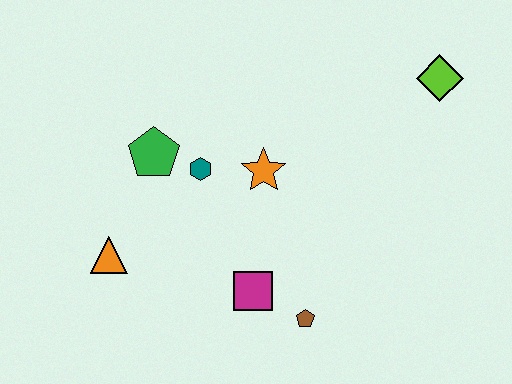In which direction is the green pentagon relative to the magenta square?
The green pentagon is above the magenta square.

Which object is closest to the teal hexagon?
The green pentagon is closest to the teal hexagon.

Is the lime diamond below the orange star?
No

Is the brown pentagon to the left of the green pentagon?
No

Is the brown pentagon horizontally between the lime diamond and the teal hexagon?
Yes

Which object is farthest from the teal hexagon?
The lime diamond is farthest from the teal hexagon.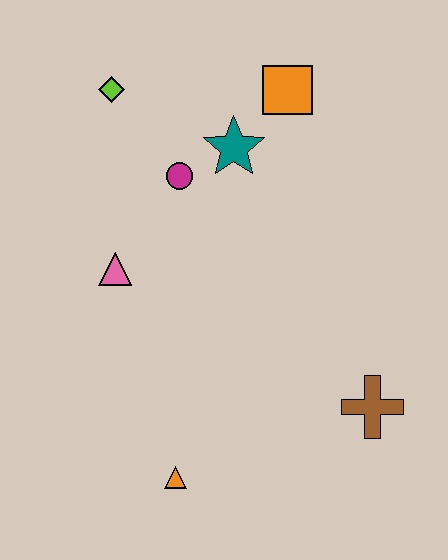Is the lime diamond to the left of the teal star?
Yes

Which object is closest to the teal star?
The magenta circle is closest to the teal star.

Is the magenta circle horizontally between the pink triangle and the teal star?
Yes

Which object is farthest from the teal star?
The orange triangle is farthest from the teal star.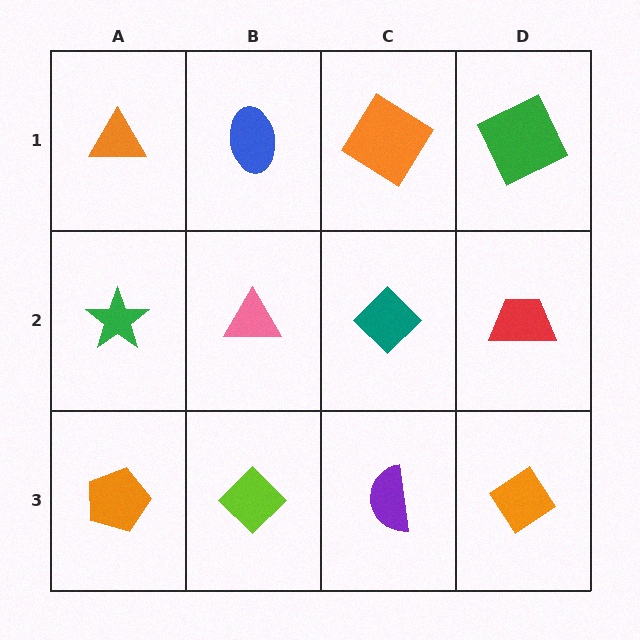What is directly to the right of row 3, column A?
A lime diamond.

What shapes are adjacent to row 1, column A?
A green star (row 2, column A), a blue ellipse (row 1, column B).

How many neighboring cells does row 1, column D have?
2.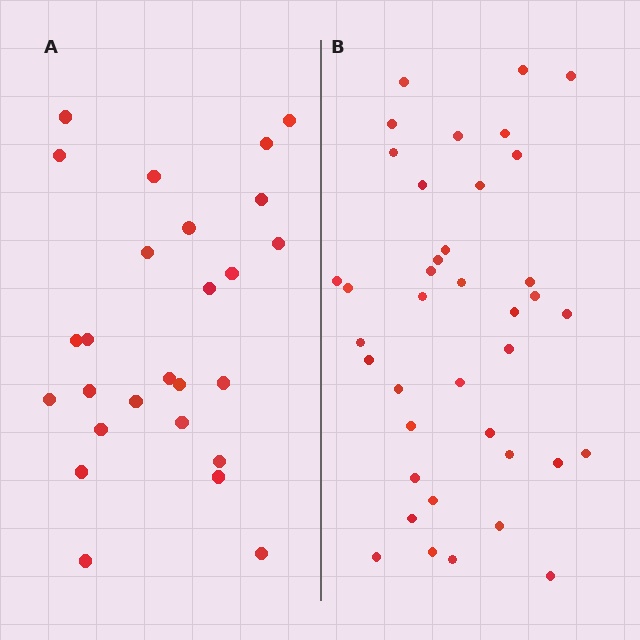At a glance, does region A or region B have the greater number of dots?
Region B (the right region) has more dots.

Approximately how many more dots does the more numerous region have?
Region B has approximately 15 more dots than region A.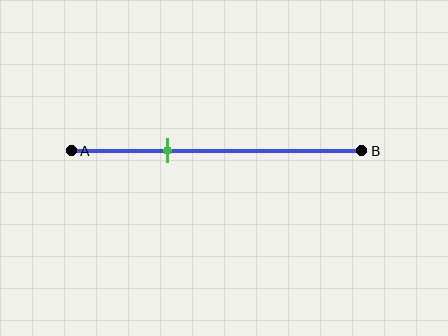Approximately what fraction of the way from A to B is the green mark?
The green mark is approximately 35% of the way from A to B.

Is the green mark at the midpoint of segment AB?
No, the mark is at about 35% from A, not at the 50% midpoint.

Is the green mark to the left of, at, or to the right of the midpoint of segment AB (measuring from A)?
The green mark is to the left of the midpoint of segment AB.